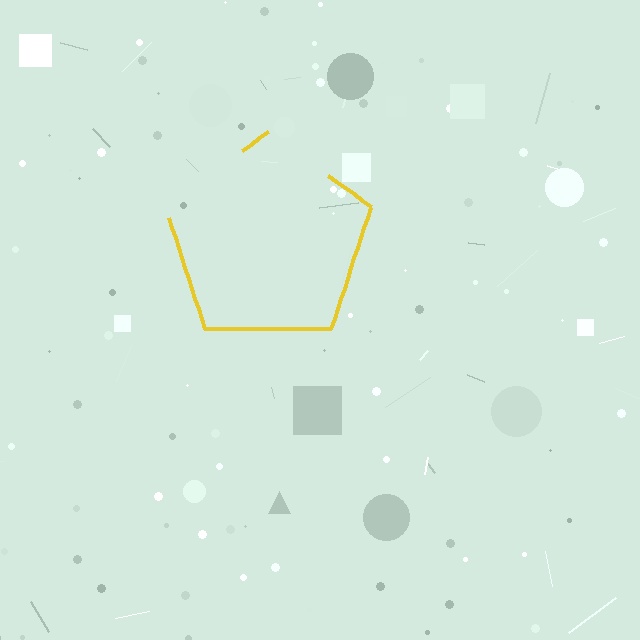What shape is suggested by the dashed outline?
The dashed outline suggests a pentagon.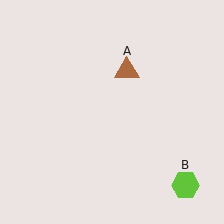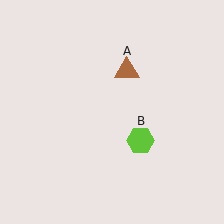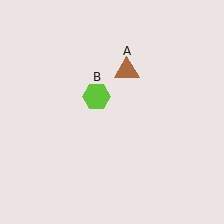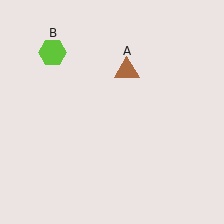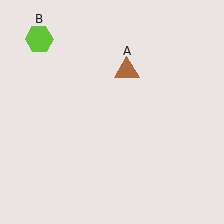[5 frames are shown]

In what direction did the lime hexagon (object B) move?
The lime hexagon (object B) moved up and to the left.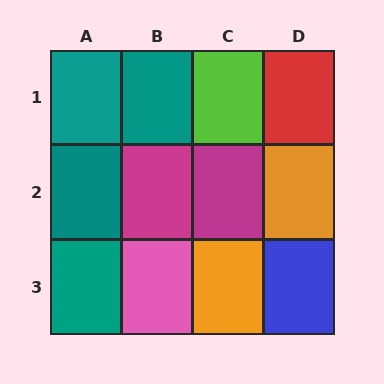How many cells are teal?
4 cells are teal.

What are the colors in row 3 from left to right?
Teal, pink, orange, blue.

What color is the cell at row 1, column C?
Lime.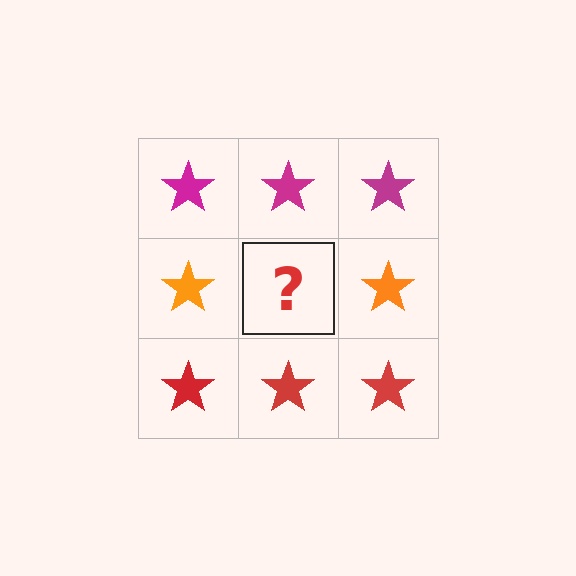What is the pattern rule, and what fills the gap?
The rule is that each row has a consistent color. The gap should be filled with an orange star.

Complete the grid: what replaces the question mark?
The question mark should be replaced with an orange star.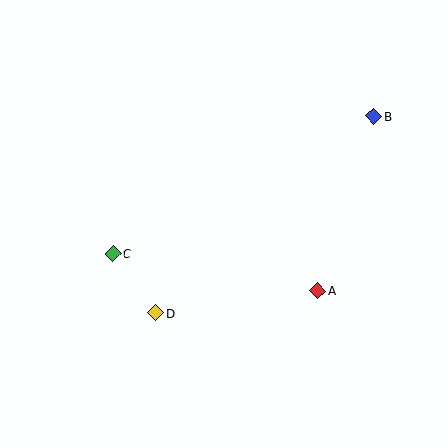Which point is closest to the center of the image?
Point D at (156, 313) is closest to the center.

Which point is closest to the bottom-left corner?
Point D is closest to the bottom-left corner.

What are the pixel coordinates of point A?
Point A is at (318, 291).